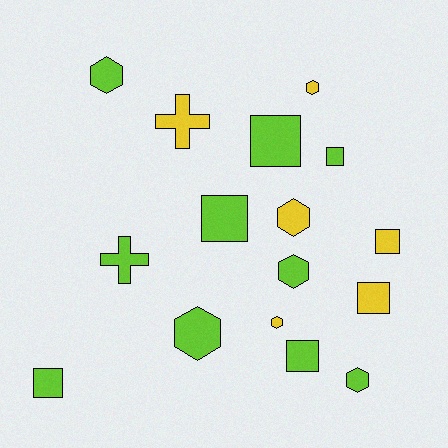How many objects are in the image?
There are 16 objects.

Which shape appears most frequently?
Hexagon, with 7 objects.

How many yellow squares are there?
There are 2 yellow squares.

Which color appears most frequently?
Lime, with 10 objects.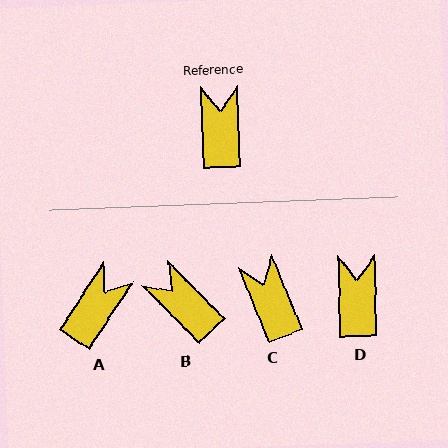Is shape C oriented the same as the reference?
No, it is off by about 20 degrees.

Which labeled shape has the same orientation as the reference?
D.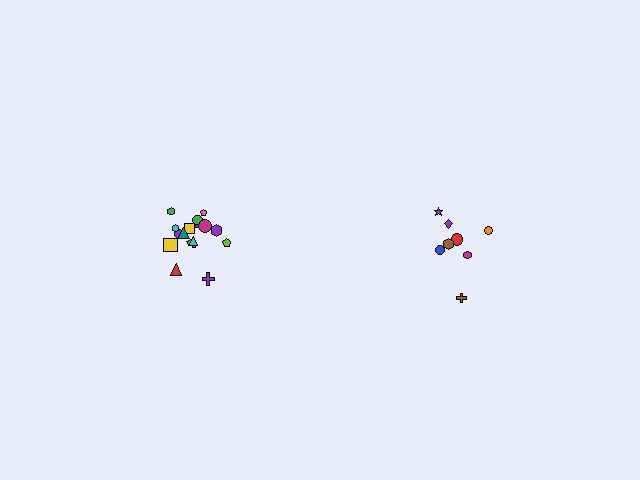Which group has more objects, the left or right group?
The left group.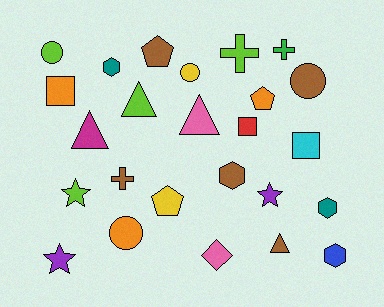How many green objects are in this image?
There is 1 green object.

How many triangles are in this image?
There are 4 triangles.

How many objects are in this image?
There are 25 objects.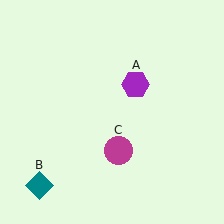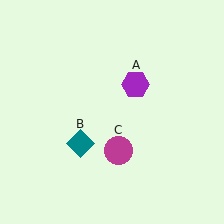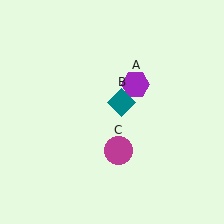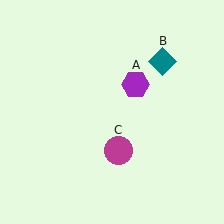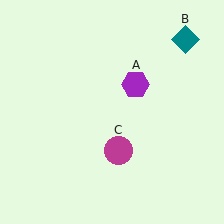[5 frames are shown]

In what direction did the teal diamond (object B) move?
The teal diamond (object B) moved up and to the right.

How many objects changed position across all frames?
1 object changed position: teal diamond (object B).